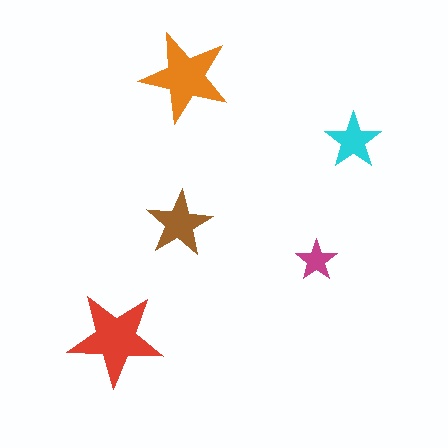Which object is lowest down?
The red star is bottommost.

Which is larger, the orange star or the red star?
The red one.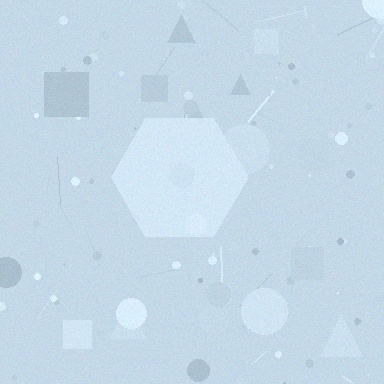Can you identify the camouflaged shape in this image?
The camouflaged shape is a hexagon.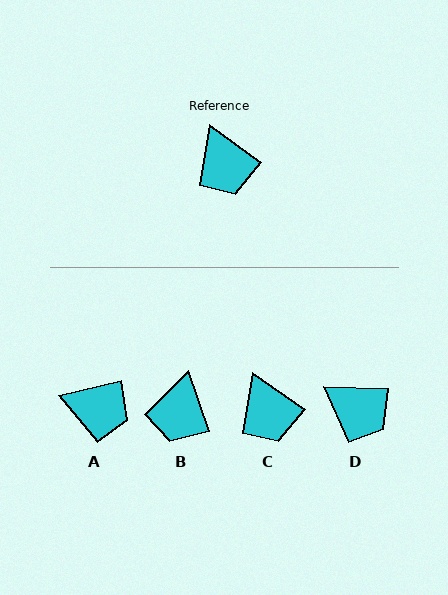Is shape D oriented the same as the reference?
No, it is off by about 33 degrees.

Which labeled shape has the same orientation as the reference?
C.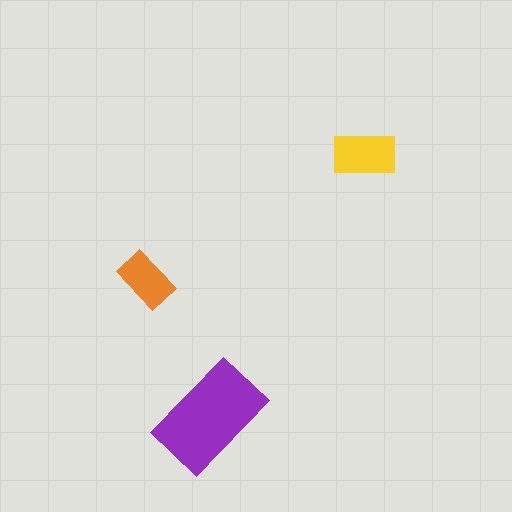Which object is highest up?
The yellow rectangle is topmost.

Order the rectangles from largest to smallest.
the purple one, the yellow one, the orange one.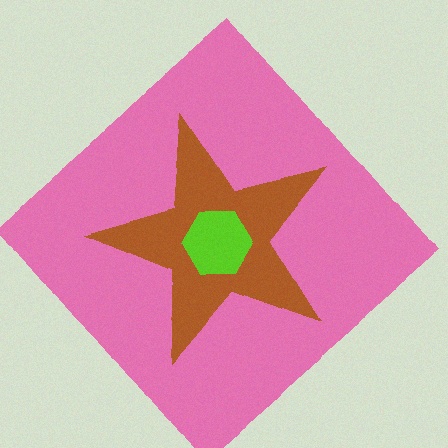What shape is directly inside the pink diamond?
The brown star.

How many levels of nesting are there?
3.